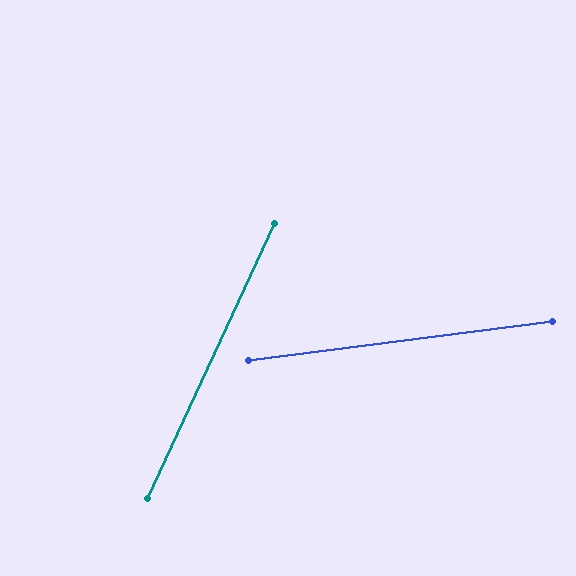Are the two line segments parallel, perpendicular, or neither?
Neither parallel nor perpendicular — they differ by about 58°.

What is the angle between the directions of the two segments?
Approximately 58 degrees.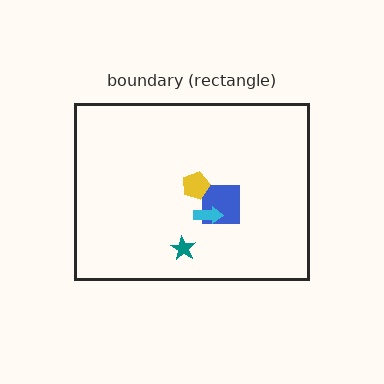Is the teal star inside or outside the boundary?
Inside.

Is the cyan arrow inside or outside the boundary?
Inside.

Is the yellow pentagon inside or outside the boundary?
Inside.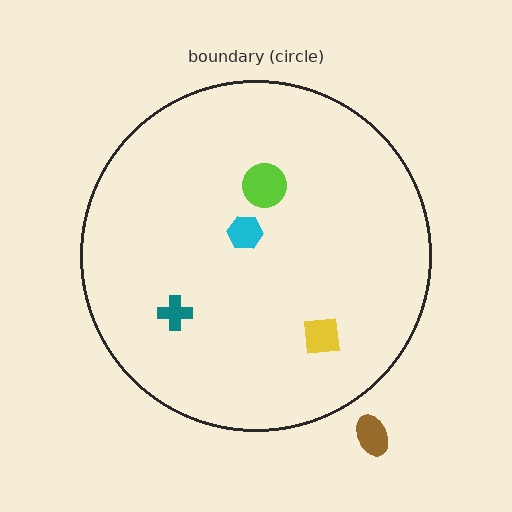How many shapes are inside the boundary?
4 inside, 1 outside.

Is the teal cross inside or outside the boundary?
Inside.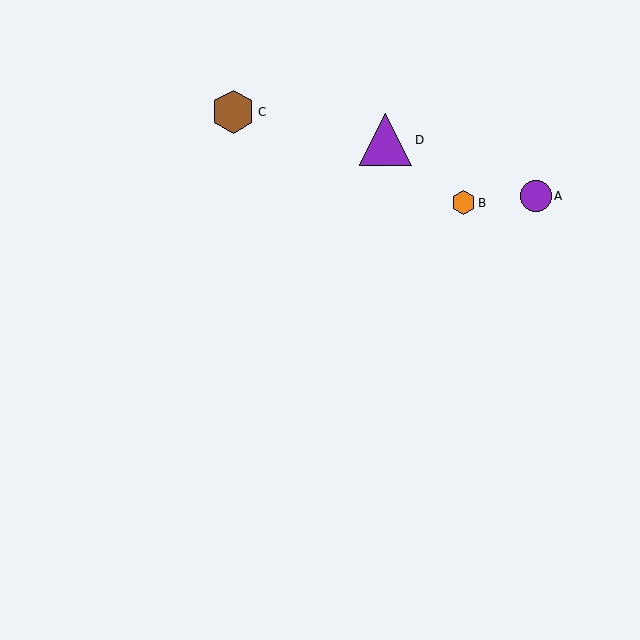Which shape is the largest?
The purple triangle (labeled D) is the largest.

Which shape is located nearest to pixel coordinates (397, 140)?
The purple triangle (labeled D) at (386, 140) is nearest to that location.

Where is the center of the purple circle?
The center of the purple circle is at (536, 196).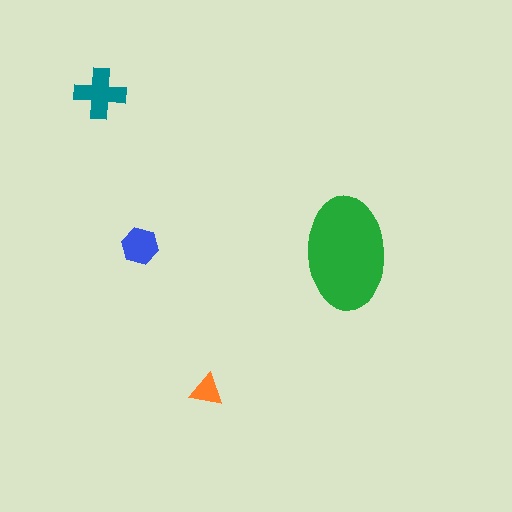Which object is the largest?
The green ellipse.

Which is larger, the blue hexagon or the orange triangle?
The blue hexagon.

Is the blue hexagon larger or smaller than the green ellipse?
Smaller.